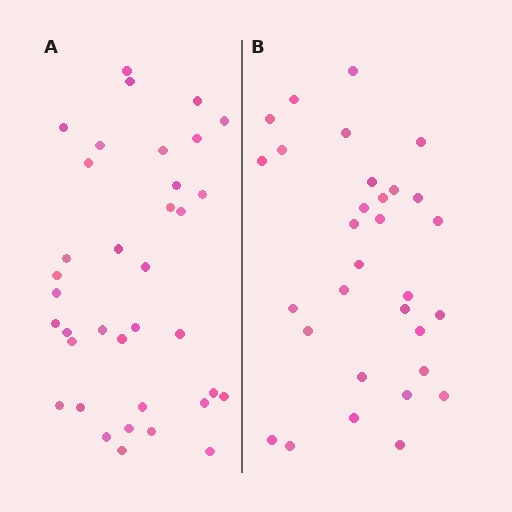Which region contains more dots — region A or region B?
Region A (the left region) has more dots.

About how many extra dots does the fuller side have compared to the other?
Region A has about 5 more dots than region B.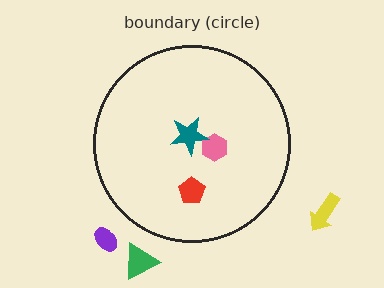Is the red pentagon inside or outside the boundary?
Inside.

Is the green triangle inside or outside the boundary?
Outside.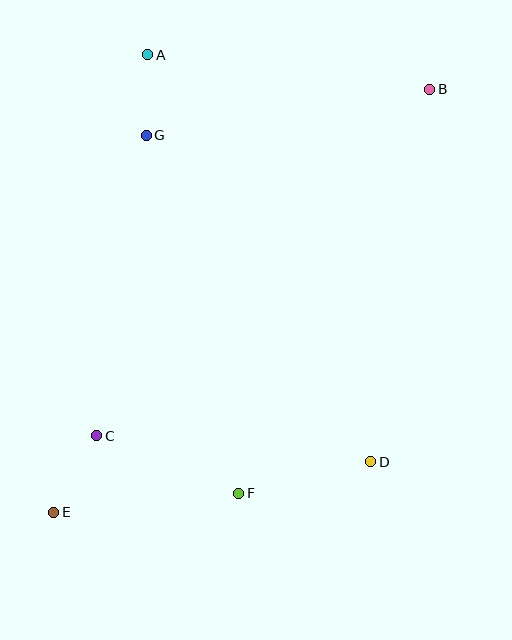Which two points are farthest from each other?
Points B and E are farthest from each other.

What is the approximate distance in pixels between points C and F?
The distance between C and F is approximately 153 pixels.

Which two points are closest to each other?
Points A and G are closest to each other.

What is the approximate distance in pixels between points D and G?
The distance between D and G is approximately 397 pixels.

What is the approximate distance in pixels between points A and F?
The distance between A and F is approximately 448 pixels.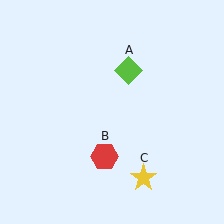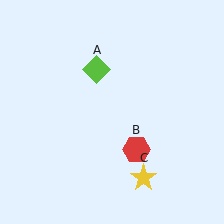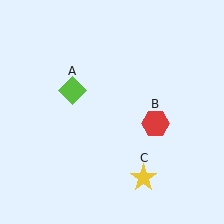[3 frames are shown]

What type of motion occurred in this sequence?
The lime diamond (object A), red hexagon (object B) rotated counterclockwise around the center of the scene.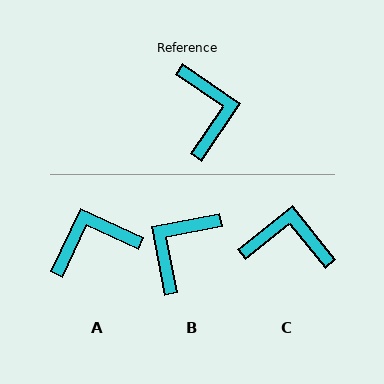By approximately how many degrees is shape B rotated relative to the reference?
Approximately 135 degrees counter-clockwise.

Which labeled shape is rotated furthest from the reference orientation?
B, about 135 degrees away.